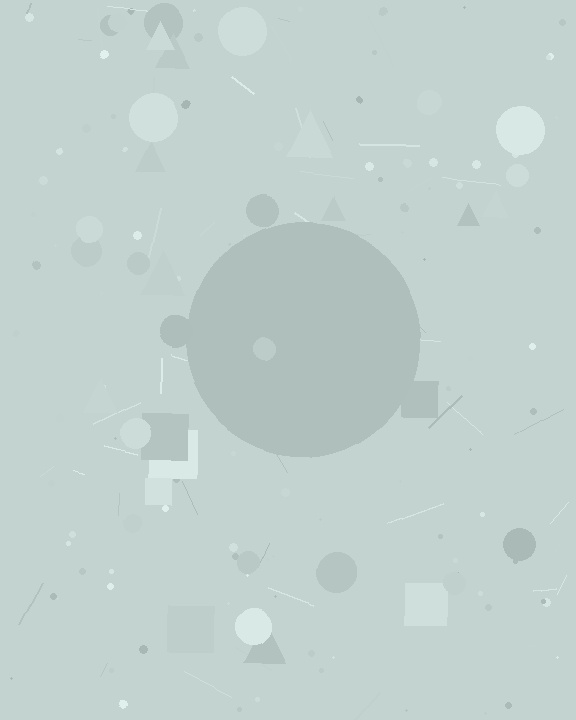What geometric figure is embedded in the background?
A circle is embedded in the background.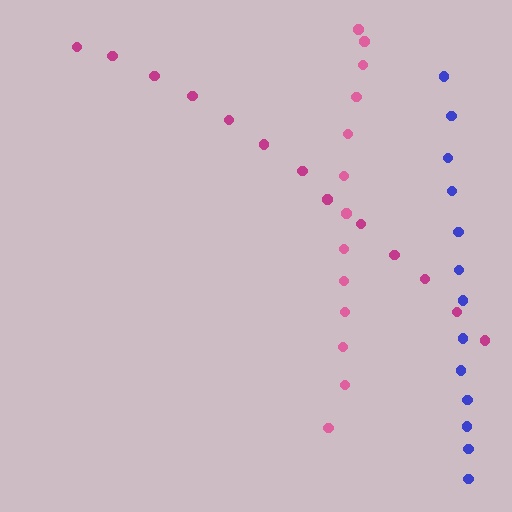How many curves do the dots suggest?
There are 3 distinct paths.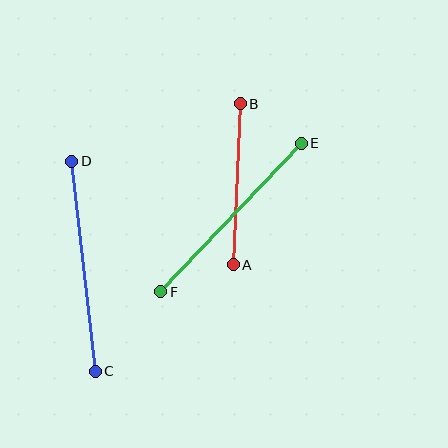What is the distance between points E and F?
The distance is approximately 205 pixels.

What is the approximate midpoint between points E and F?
The midpoint is at approximately (231, 218) pixels.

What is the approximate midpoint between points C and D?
The midpoint is at approximately (84, 266) pixels.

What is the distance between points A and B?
The distance is approximately 161 pixels.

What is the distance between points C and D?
The distance is approximately 211 pixels.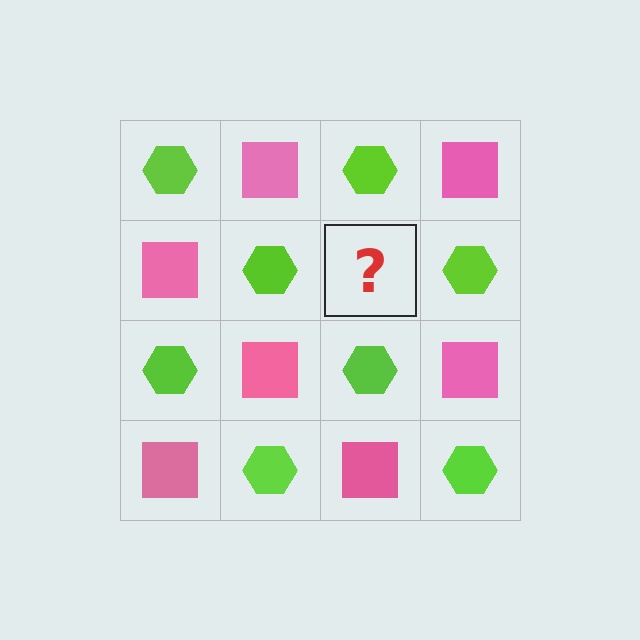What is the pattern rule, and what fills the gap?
The rule is that it alternates lime hexagon and pink square in a checkerboard pattern. The gap should be filled with a pink square.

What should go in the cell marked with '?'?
The missing cell should contain a pink square.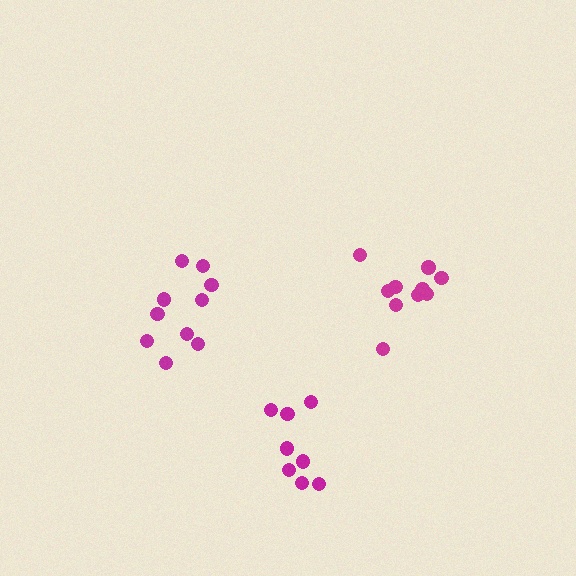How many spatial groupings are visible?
There are 3 spatial groupings.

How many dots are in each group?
Group 1: 10 dots, Group 2: 10 dots, Group 3: 8 dots (28 total).